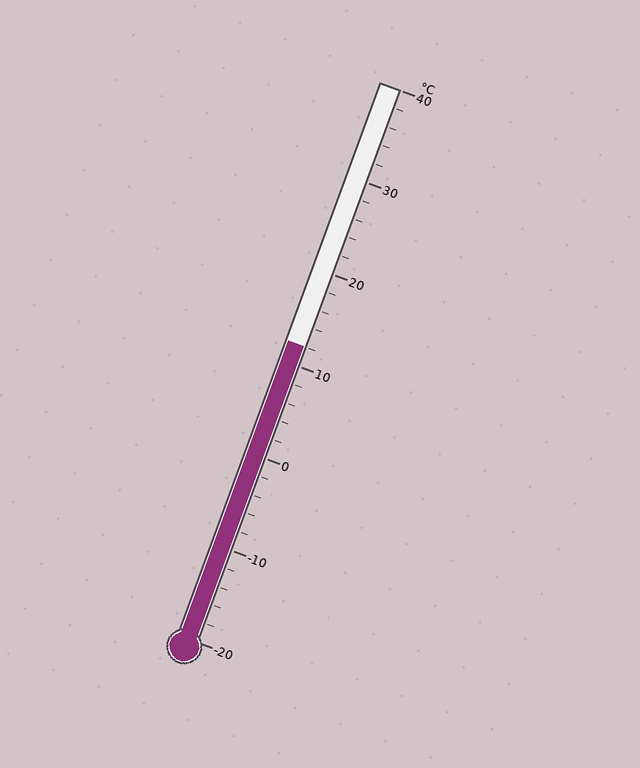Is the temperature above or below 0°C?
The temperature is above 0°C.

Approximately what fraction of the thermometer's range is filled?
The thermometer is filled to approximately 55% of its range.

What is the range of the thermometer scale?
The thermometer scale ranges from -20°C to 40°C.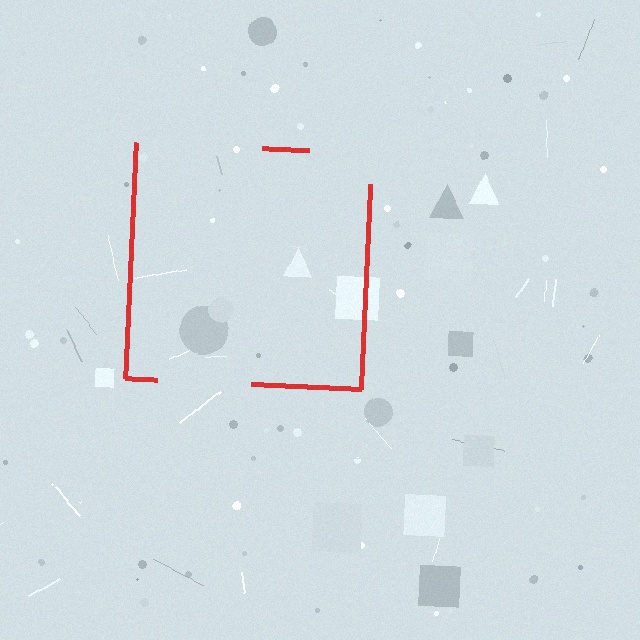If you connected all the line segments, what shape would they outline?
They would outline a square.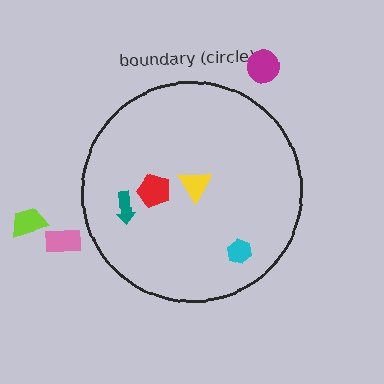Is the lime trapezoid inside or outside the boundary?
Outside.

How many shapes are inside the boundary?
4 inside, 3 outside.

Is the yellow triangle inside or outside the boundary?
Inside.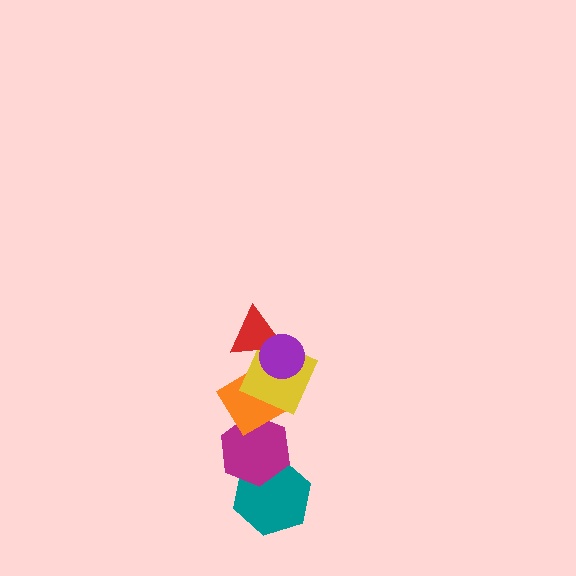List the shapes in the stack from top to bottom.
From top to bottom: the purple circle, the red triangle, the yellow square, the orange diamond, the magenta hexagon, the teal hexagon.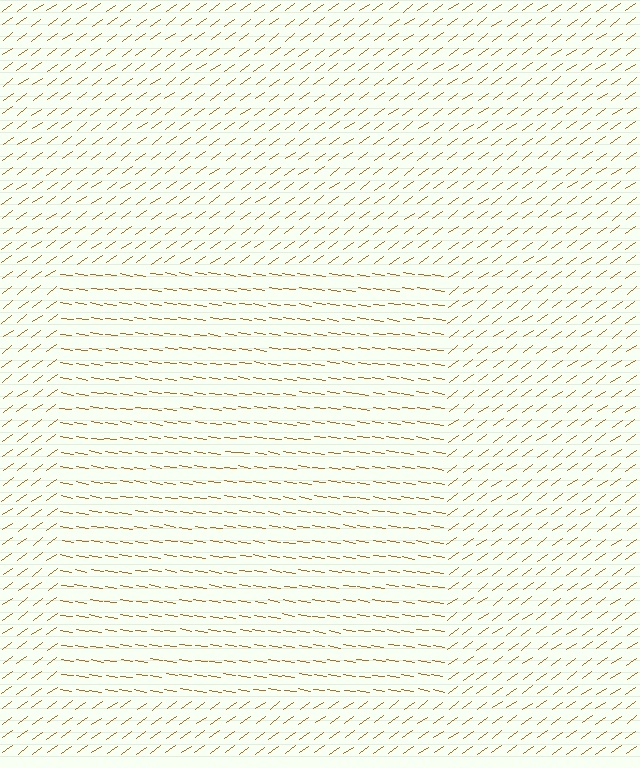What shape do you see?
I see a rectangle.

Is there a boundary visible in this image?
Yes, there is a texture boundary formed by a change in line orientation.